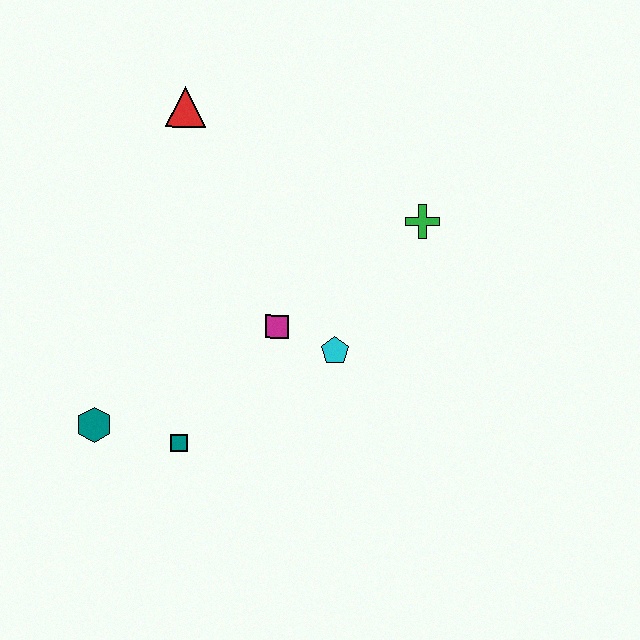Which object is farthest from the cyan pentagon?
The red triangle is farthest from the cyan pentagon.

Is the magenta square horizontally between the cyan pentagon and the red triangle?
Yes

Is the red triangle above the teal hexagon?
Yes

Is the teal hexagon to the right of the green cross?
No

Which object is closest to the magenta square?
The cyan pentagon is closest to the magenta square.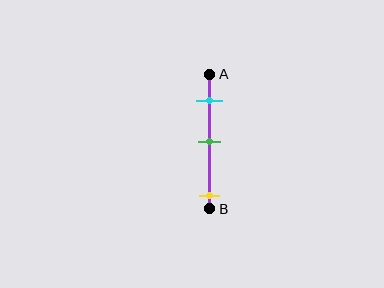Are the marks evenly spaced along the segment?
No, the marks are not evenly spaced.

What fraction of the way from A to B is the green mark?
The green mark is approximately 50% (0.5) of the way from A to B.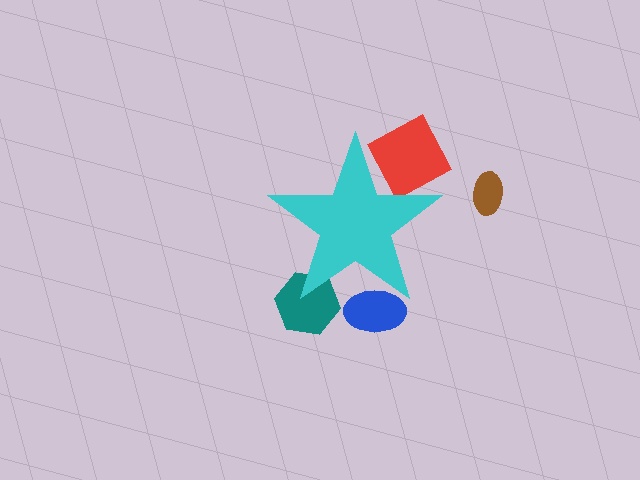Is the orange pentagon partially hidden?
Yes, the orange pentagon is partially hidden behind the cyan star.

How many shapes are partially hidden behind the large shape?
4 shapes are partially hidden.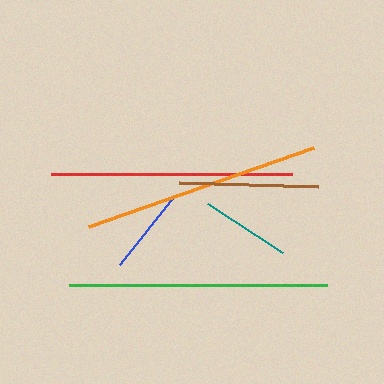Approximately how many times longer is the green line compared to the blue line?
The green line is approximately 2.9 times the length of the blue line.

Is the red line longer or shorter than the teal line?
The red line is longer than the teal line.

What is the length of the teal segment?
The teal segment is approximately 90 pixels long.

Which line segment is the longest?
The green line is the longest at approximately 258 pixels.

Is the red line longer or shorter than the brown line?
The red line is longer than the brown line.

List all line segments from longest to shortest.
From longest to shortest: green, red, orange, brown, teal, blue.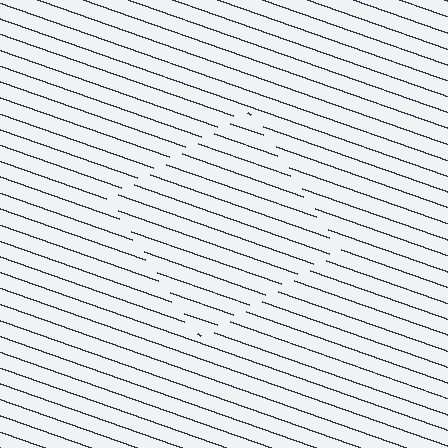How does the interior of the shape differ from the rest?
The interior of the shape contains the same grating, shifted by half a period — the contour is defined by the phase discontinuity where line-ends from the inner and outer gratings abut.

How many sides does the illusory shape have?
4 sides — the line-ends trace a square.